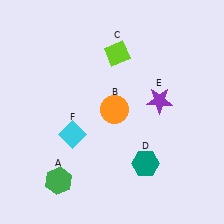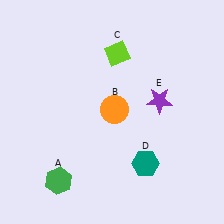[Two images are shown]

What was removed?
The cyan diamond (F) was removed in Image 2.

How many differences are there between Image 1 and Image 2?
There is 1 difference between the two images.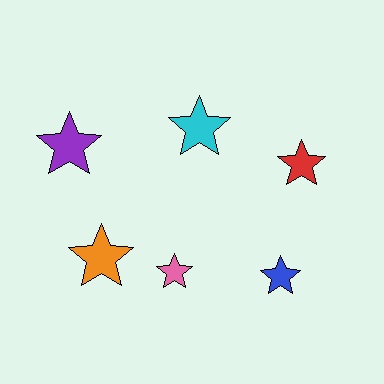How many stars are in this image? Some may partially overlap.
There are 6 stars.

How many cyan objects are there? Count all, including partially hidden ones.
There is 1 cyan object.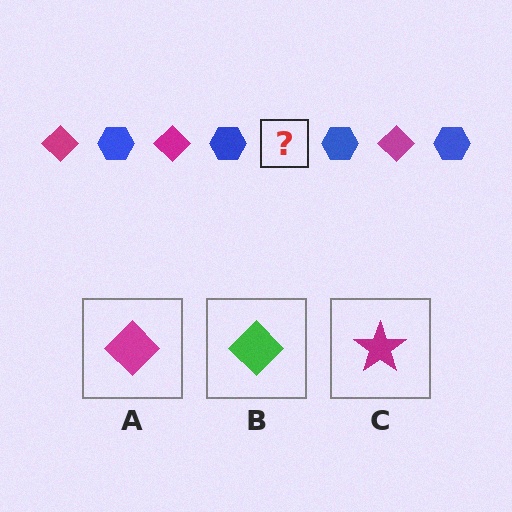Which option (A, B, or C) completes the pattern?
A.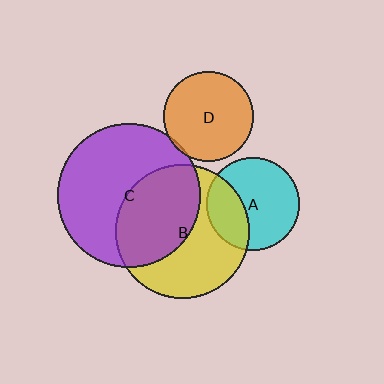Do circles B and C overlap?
Yes.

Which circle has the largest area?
Circle C (purple).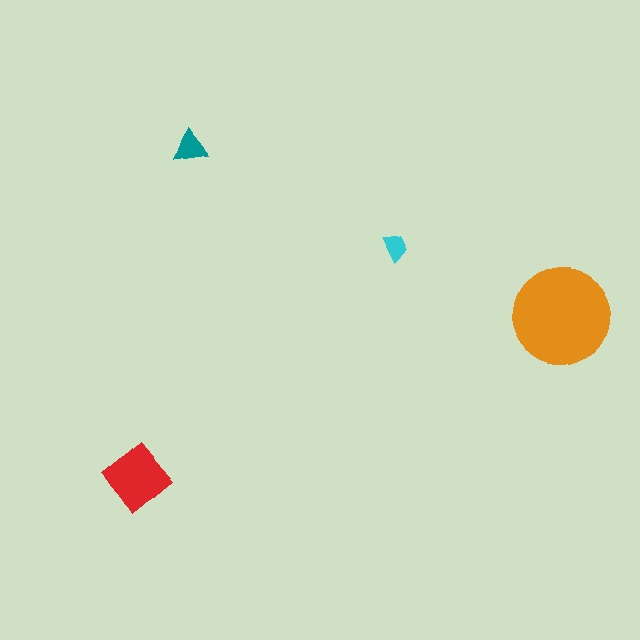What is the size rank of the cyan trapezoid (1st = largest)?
4th.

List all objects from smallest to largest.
The cyan trapezoid, the teal triangle, the red diamond, the orange circle.